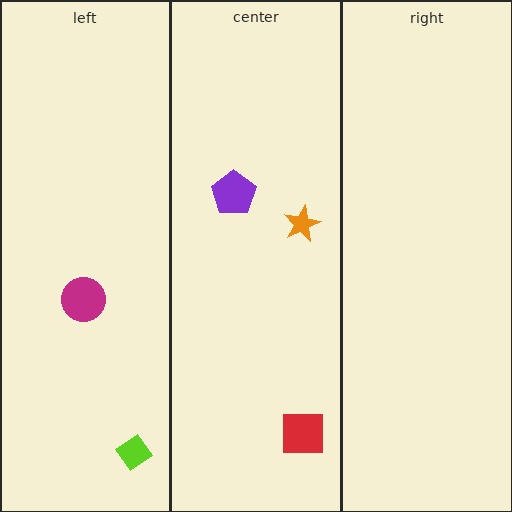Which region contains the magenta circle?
The left region.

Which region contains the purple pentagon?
The center region.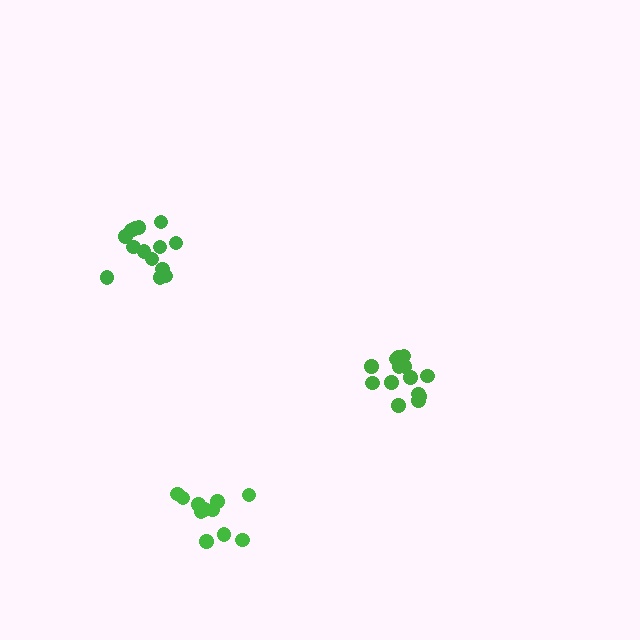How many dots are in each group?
Group 1: 14 dots, Group 2: 12 dots, Group 3: 15 dots (41 total).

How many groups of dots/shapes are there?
There are 3 groups.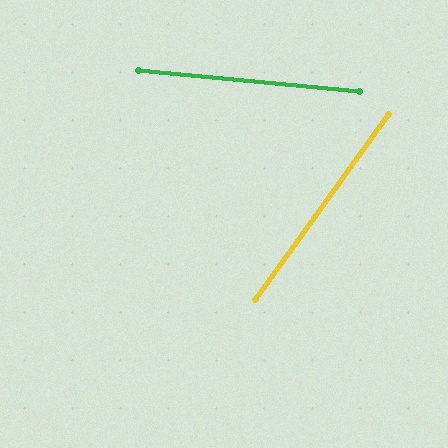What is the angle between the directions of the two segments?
Approximately 60 degrees.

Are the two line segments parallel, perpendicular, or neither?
Neither parallel nor perpendicular — they differ by about 60°.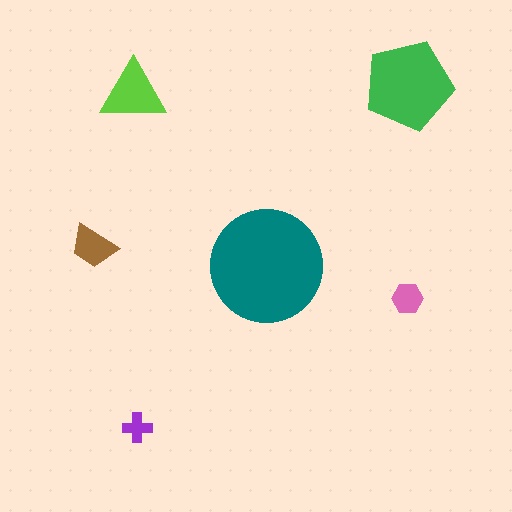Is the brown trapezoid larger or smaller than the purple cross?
Larger.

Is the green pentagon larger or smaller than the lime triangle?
Larger.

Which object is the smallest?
The purple cross.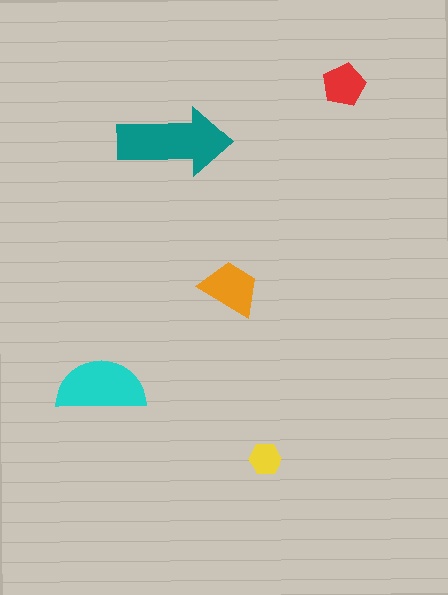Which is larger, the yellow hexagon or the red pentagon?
The red pentagon.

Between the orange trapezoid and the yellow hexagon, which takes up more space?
The orange trapezoid.